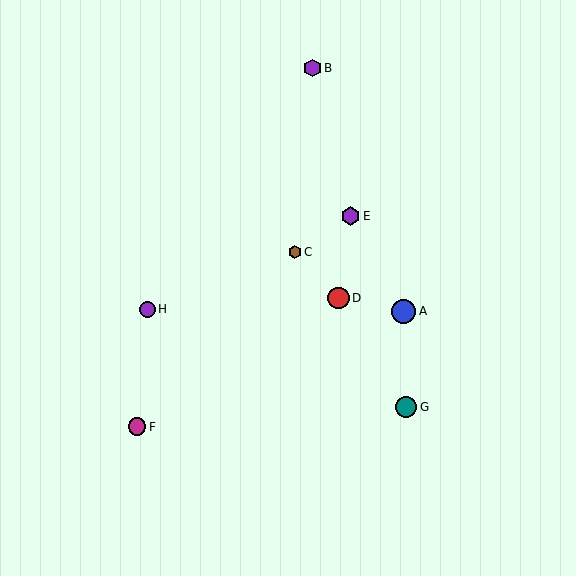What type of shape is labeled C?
Shape C is a brown hexagon.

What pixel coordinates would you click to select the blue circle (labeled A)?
Click at (404, 311) to select the blue circle A.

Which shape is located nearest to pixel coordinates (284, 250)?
The brown hexagon (labeled C) at (295, 252) is nearest to that location.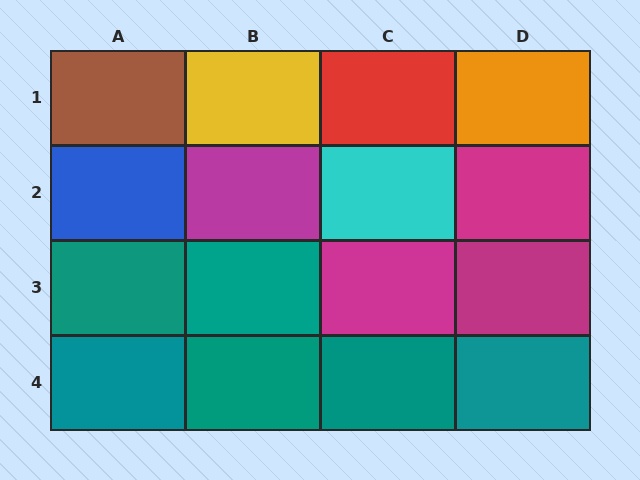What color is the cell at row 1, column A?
Brown.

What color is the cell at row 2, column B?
Magenta.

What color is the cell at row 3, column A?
Teal.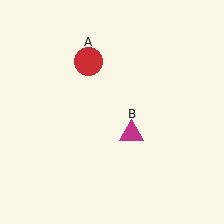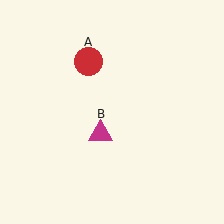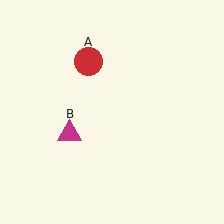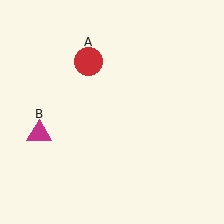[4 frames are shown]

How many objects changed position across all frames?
1 object changed position: magenta triangle (object B).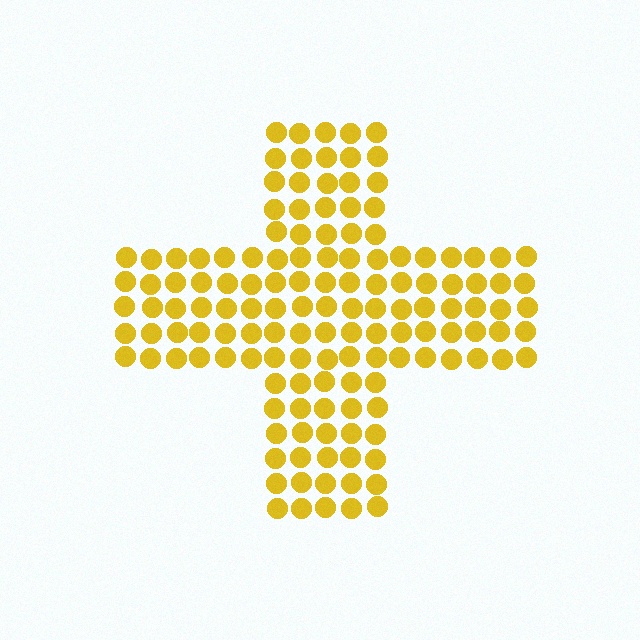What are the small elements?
The small elements are circles.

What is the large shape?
The large shape is a cross.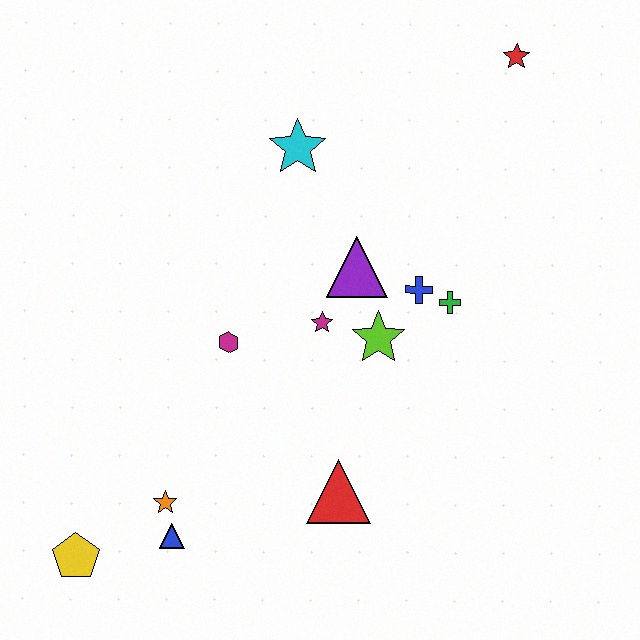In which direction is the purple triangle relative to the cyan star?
The purple triangle is below the cyan star.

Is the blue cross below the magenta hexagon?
No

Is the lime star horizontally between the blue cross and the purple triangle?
Yes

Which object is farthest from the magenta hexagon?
The red star is farthest from the magenta hexagon.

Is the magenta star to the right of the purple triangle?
No